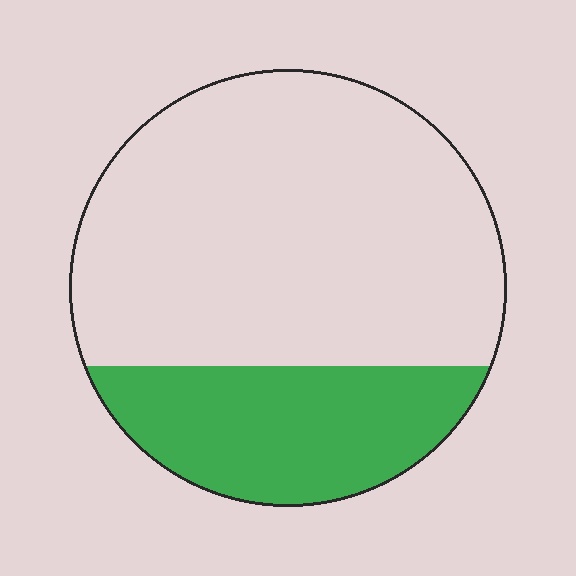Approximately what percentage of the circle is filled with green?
Approximately 30%.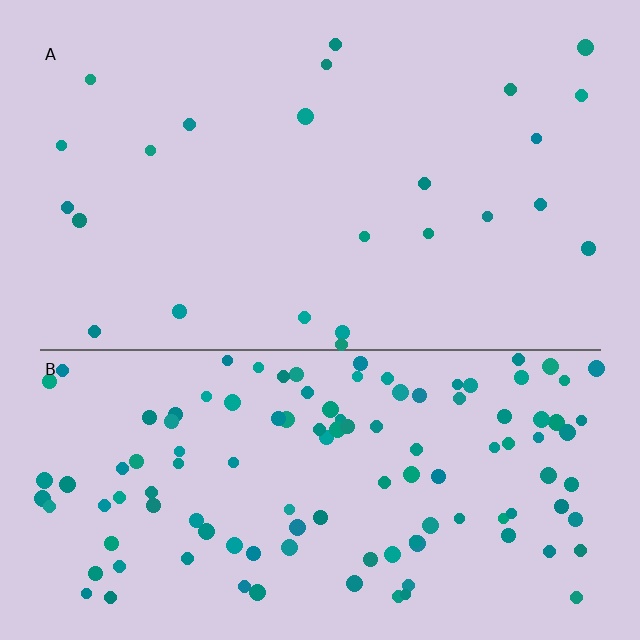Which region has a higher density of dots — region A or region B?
B (the bottom).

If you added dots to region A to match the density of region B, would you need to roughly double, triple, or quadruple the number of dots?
Approximately quadruple.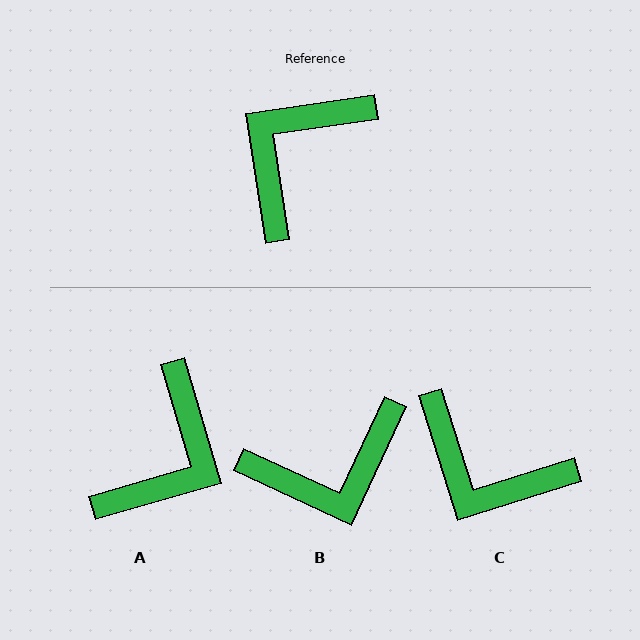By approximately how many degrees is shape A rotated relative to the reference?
Approximately 172 degrees clockwise.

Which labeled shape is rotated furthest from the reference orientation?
A, about 172 degrees away.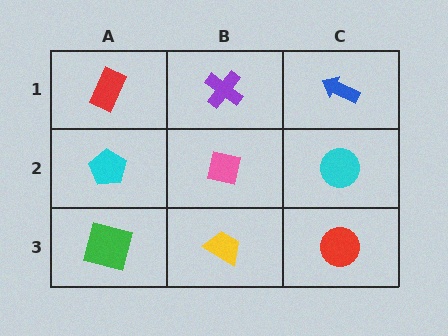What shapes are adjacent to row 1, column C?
A cyan circle (row 2, column C), a purple cross (row 1, column B).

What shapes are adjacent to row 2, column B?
A purple cross (row 1, column B), a yellow trapezoid (row 3, column B), a cyan pentagon (row 2, column A), a cyan circle (row 2, column C).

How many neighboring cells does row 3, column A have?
2.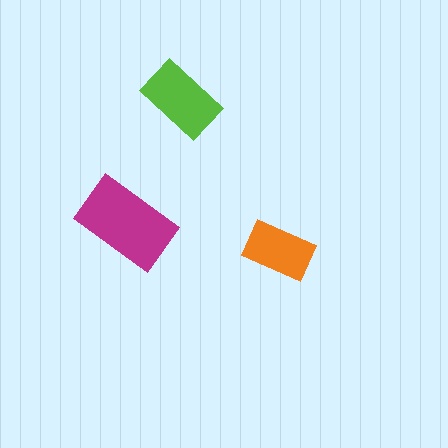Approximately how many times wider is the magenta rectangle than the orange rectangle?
About 1.5 times wider.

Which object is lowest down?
The orange rectangle is bottommost.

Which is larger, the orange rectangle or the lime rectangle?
The lime one.